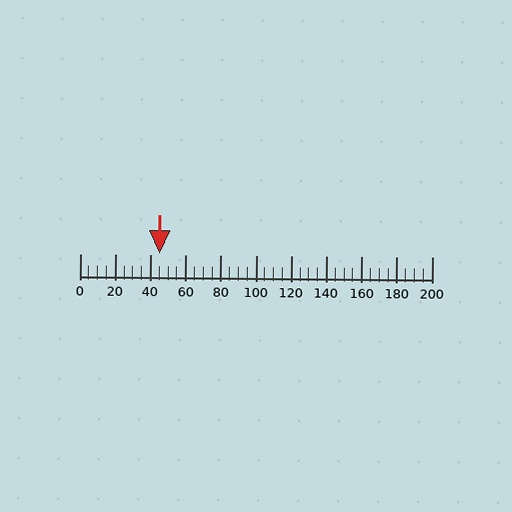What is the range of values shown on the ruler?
The ruler shows values from 0 to 200.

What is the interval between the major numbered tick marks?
The major tick marks are spaced 20 units apart.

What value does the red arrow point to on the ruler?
The red arrow points to approximately 45.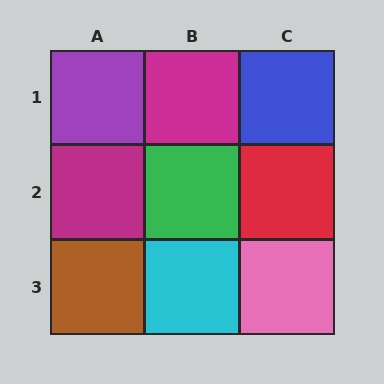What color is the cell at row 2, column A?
Magenta.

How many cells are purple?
1 cell is purple.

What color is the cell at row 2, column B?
Green.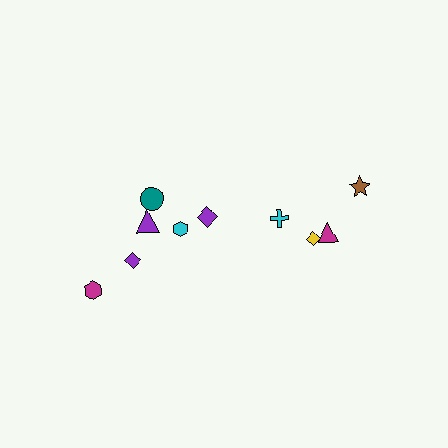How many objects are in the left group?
There are 6 objects.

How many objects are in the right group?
There are 4 objects.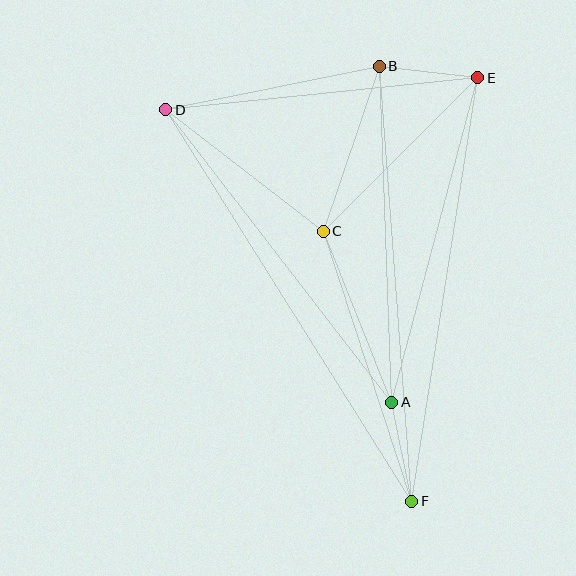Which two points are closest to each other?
Points B and E are closest to each other.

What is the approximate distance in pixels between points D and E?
The distance between D and E is approximately 314 pixels.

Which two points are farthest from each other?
Points D and F are farthest from each other.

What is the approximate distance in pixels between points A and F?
The distance between A and F is approximately 101 pixels.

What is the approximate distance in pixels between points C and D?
The distance between C and D is approximately 199 pixels.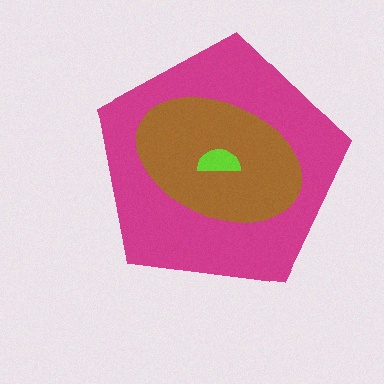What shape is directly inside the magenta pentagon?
The brown ellipse.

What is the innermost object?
The lime semicircle.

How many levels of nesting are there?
3.